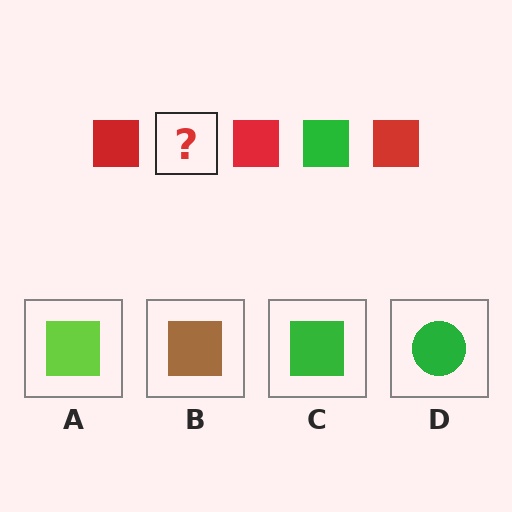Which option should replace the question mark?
Option C.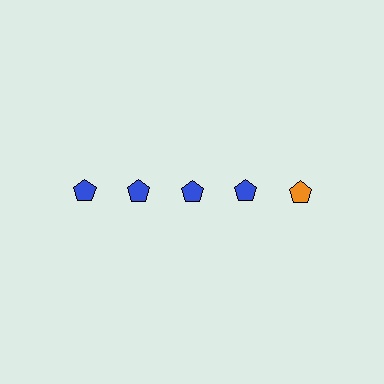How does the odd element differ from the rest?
It has a different color: orange instead of blue.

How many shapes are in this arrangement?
There are 5 shapes arranged in a grid pattern.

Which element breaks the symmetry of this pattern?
The orange pentagon in the top row, rightmost column breaks the symmetry. All other shapes are blue pentagons.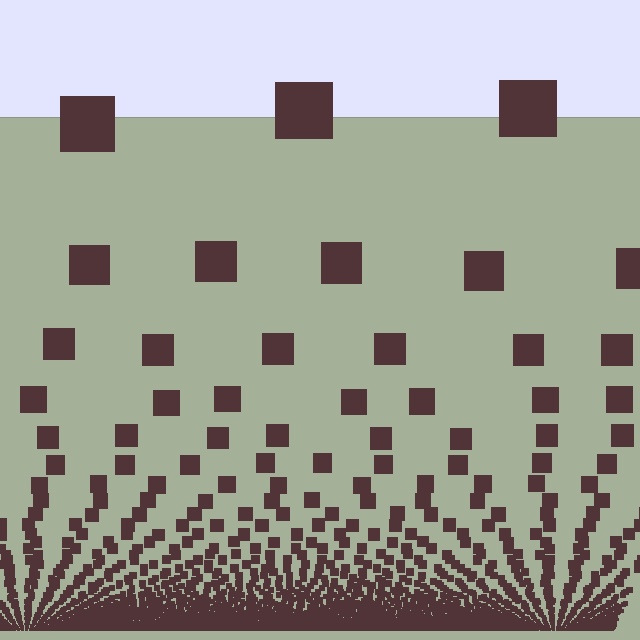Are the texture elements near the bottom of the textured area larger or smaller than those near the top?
Smaller. The gradient is inverted — elements near the bottom are smaller and denser.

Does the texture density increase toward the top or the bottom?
Density increases toward the bottom.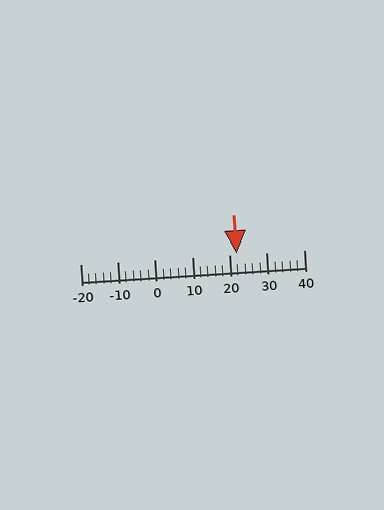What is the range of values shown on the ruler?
The ruler shows values from -20 to 40.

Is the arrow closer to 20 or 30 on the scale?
The arrow is closer to 20.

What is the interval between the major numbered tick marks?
The major tick marks are spaced 10 units apart.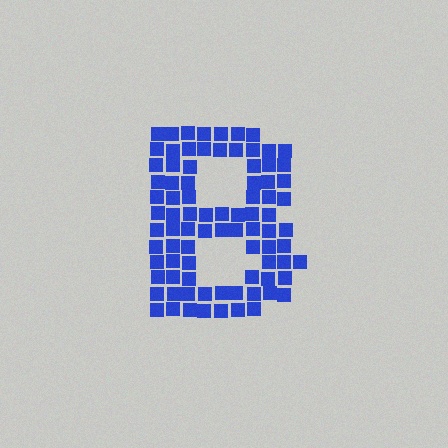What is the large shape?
The large shape is the letter B.